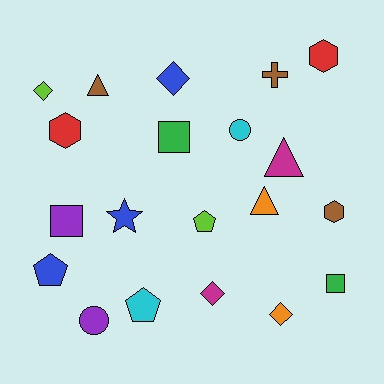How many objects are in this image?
There are 20 objects.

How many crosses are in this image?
There is 1 cross.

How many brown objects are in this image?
There are 3 brown objects.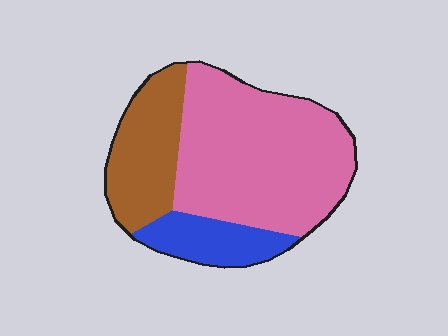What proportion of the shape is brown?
Brown takes up about one quarter (1/4) of the shape.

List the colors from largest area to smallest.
From largest to smallest: pink, brown, blue.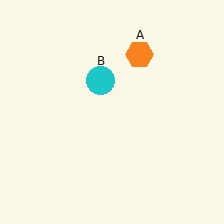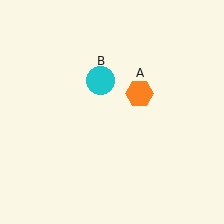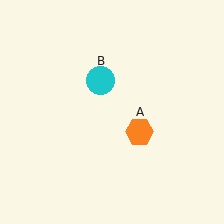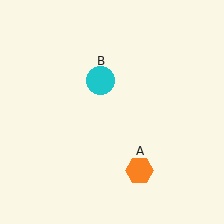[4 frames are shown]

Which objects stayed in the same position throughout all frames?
Cyan circle (object B) remained stationary.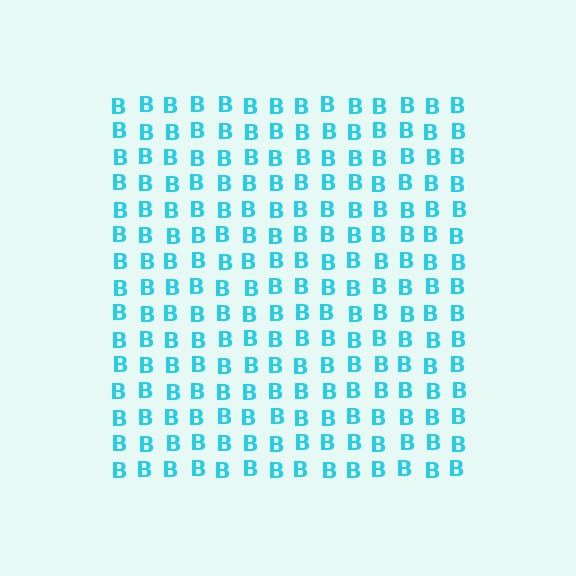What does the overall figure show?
The overall figure shows a square.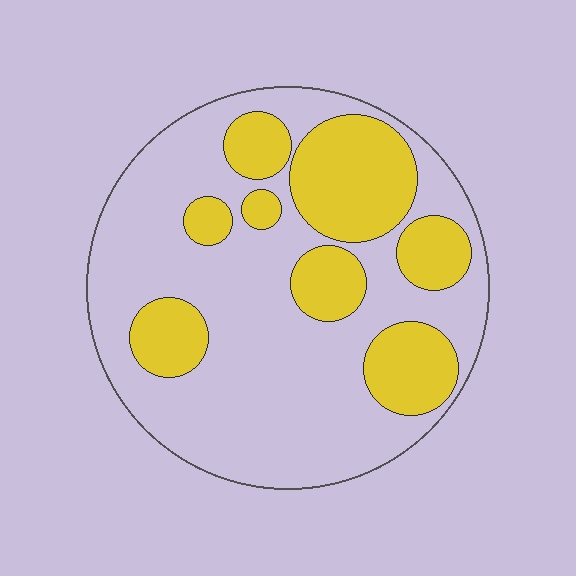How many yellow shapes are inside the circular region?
8.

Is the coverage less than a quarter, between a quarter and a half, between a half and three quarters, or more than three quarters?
Between a quarter and a half.